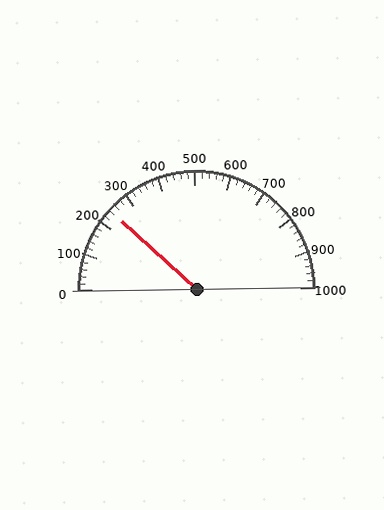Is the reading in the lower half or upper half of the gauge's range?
The reading is in the lower half of the range (0 to 1000).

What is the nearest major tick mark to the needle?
The nearest major tick mark is 200.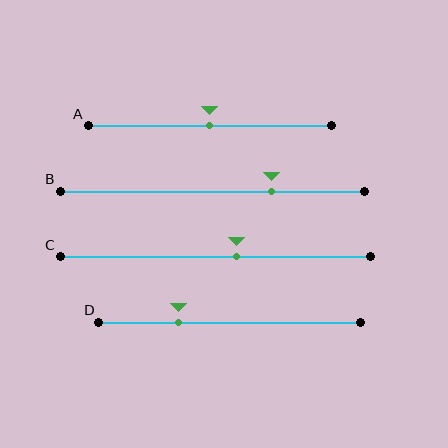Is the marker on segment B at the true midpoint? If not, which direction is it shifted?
No, the marker on segment B is shifted to the right by about 19% of the segment length.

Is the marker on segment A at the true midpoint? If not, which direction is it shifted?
Yes, the marker on segment A is at the true midpoint.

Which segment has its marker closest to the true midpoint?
Segment A has its marker closest to the true midpoint.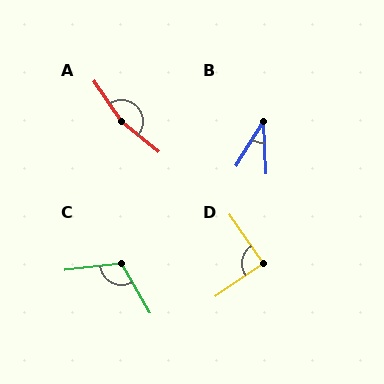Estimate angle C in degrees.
Approximately 114 degrees.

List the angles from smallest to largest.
B (35°), D (90°), C (114°), A (163°).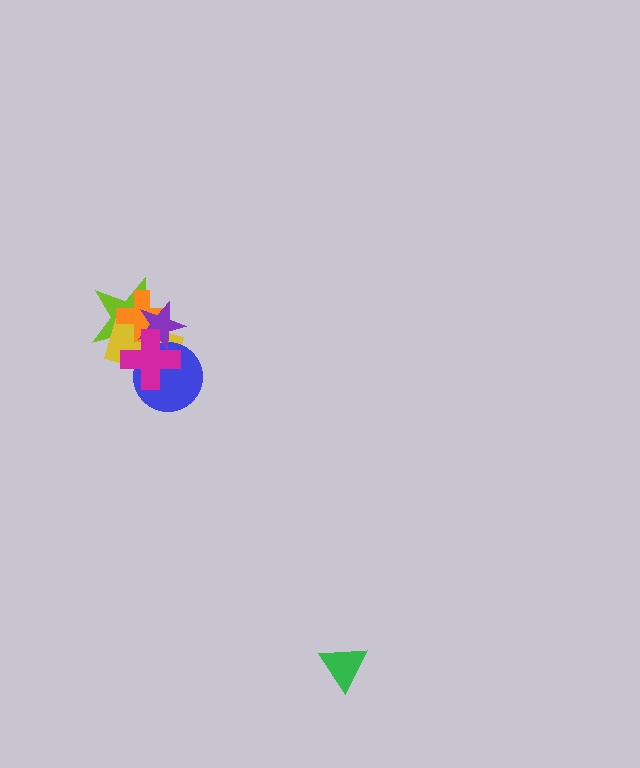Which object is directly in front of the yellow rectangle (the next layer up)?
The blue circle is directly in front of the yellow rectangle.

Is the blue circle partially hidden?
Yes, it is partially covered by another shape.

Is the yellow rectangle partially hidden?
Yes, it is partially covered by another shape.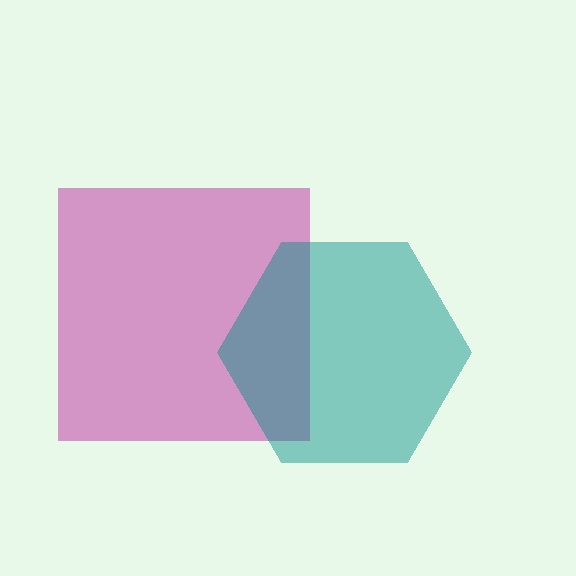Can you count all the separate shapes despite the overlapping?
Yes, there are 2 separate shapes.